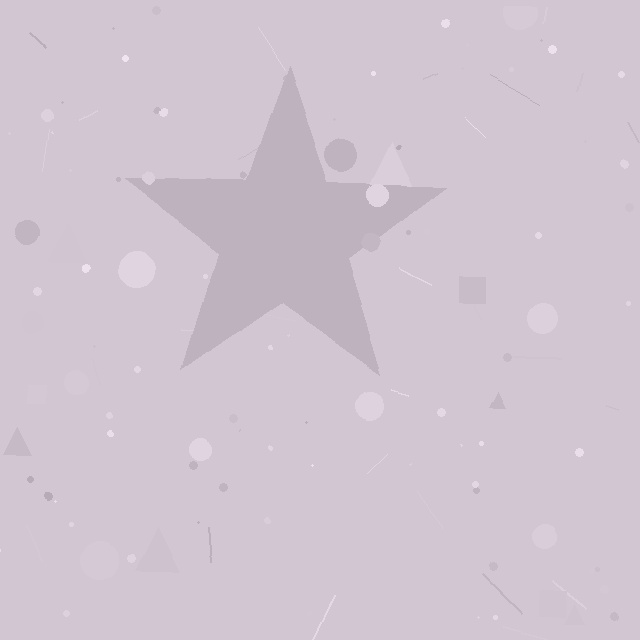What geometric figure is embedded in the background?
A star is embedded in the background.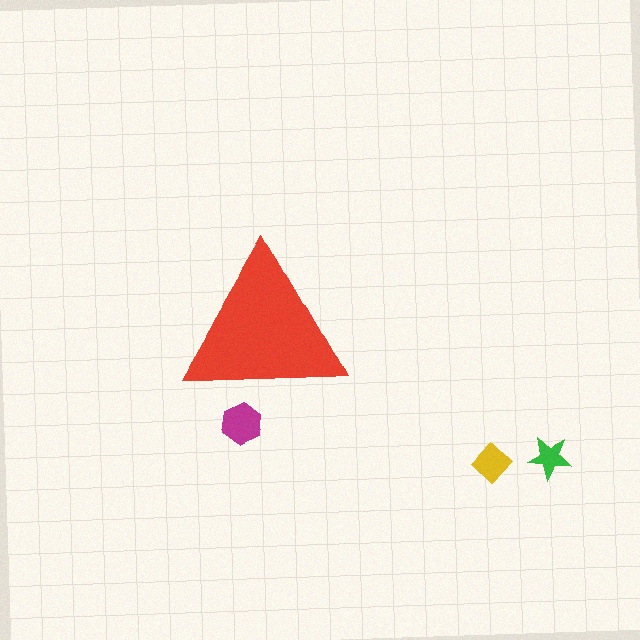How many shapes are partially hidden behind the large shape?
1 shape is partially hidden.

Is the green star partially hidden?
No, the green star is fully visible.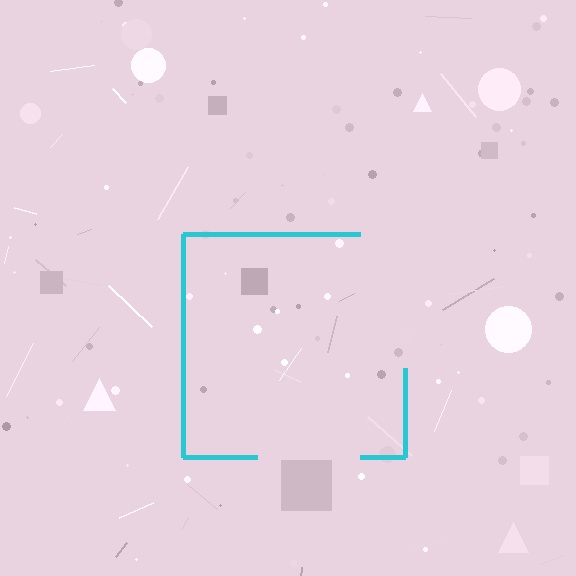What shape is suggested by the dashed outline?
The dashed outline suggests a square.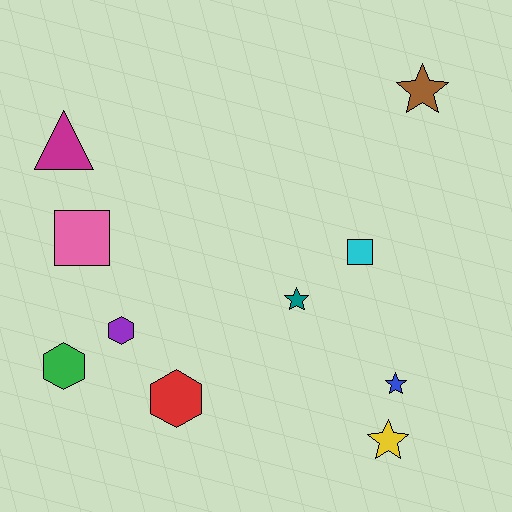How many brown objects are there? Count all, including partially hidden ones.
There is 1 brown object.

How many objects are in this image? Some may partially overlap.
There are 10 objects.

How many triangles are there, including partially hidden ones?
There is 1 triangle.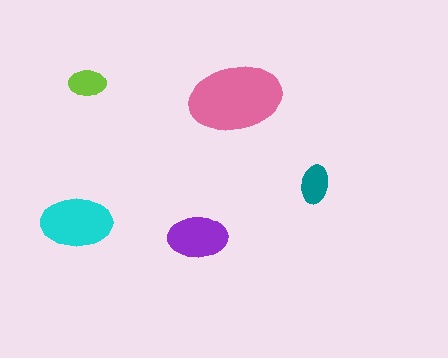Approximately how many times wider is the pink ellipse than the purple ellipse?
About 1.5 times wider.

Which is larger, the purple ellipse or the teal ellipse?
The purple one.